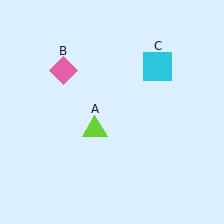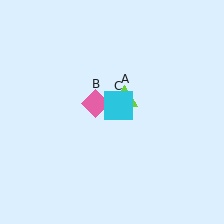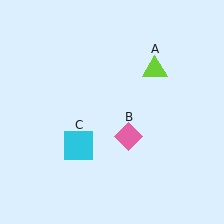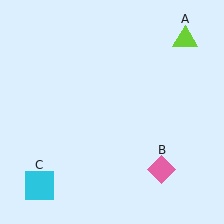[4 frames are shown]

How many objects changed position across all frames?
3 objects changed position: lime triangle (object A), pink diamond (object B), cyan square (object C).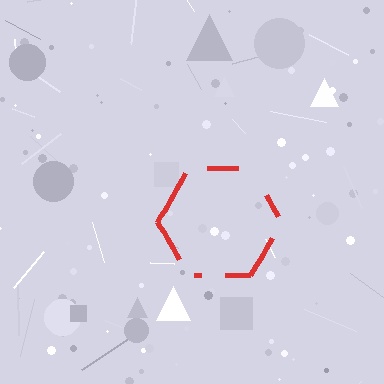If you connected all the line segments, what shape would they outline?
They would outline a hexagon.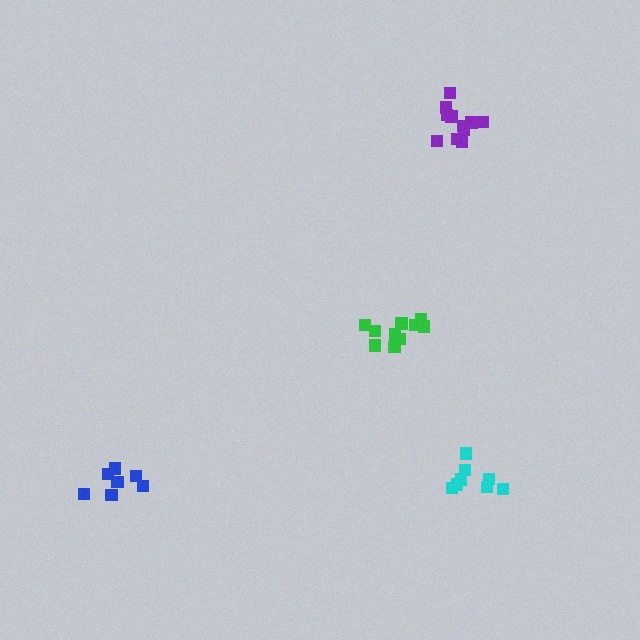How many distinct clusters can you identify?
There are 4 distinct clusters.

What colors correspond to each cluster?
The clusters are colored: purple, green, blue, cyan.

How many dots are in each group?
Group 1: 11 dots, Group 2: 10 dots, Group 3: 7 dots, Group 4: 8 dots (36 total).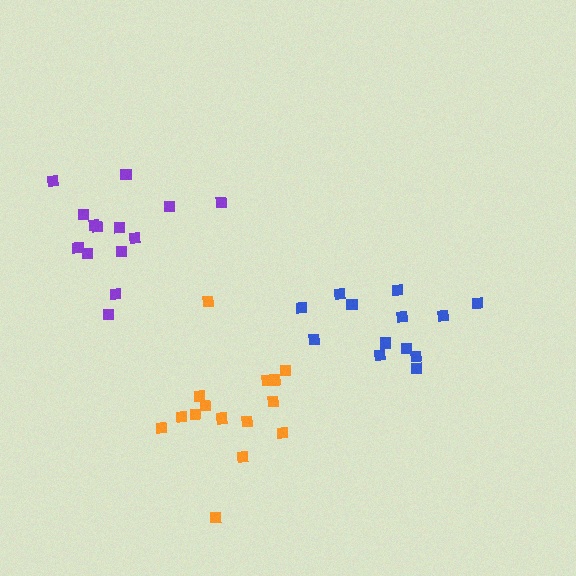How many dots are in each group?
Group 1: 14 dots, Group 2: 13 dots, Group 3: 15 dots (42 total).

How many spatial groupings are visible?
There are 3 spatial groupings.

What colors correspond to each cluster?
The clusters are colored: purple, blue, orange.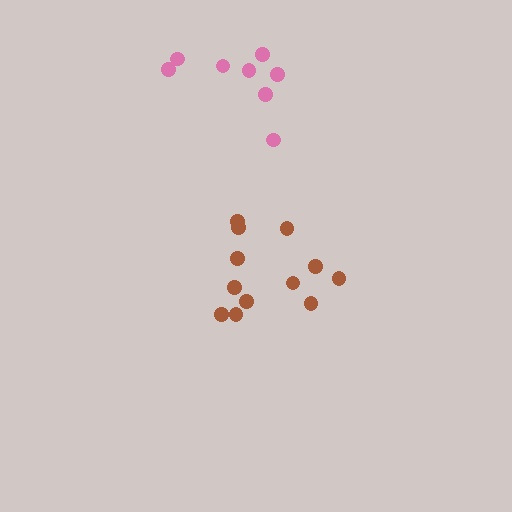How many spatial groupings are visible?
There are 2 spatial groupings.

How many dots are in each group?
Group 1: 12 dots, Group 2: 8 dots (20 total).